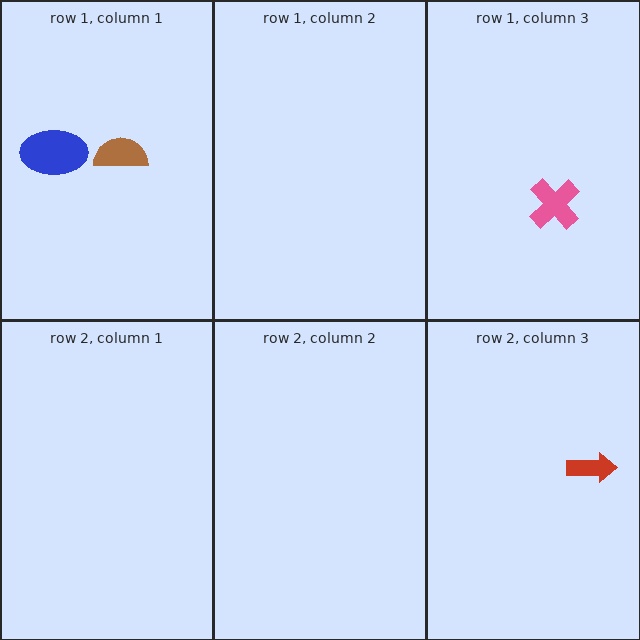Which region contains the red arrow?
The row 2, column 3 region.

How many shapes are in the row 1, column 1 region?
2.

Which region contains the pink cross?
The row 1, column 3 region.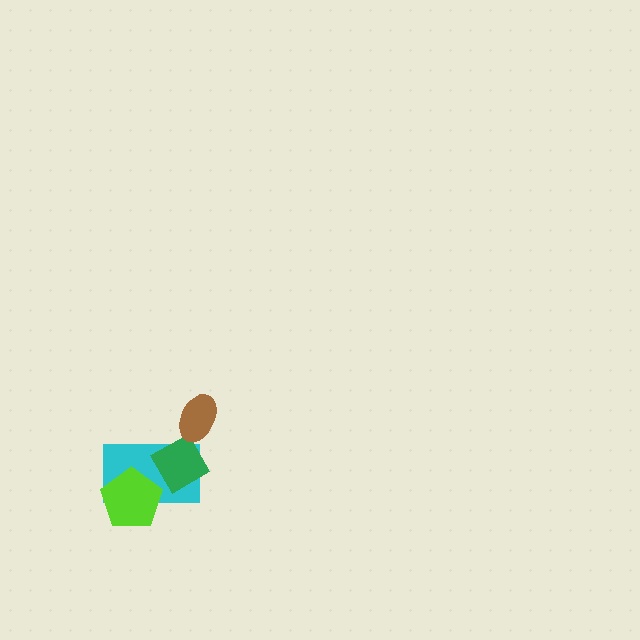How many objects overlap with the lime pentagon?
1 object overlaps with the lime pentagon.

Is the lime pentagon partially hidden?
No, no other shape covers it.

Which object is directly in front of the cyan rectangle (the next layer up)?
The green diamond is directly in front of the cyan rectangle.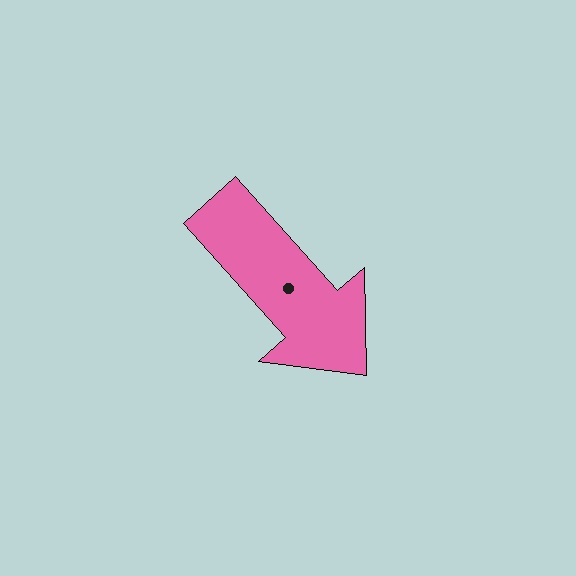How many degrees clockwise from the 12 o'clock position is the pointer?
Approximately 138 degrees.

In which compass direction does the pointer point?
Southeast.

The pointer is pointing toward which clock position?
Roughly 5 o'clock.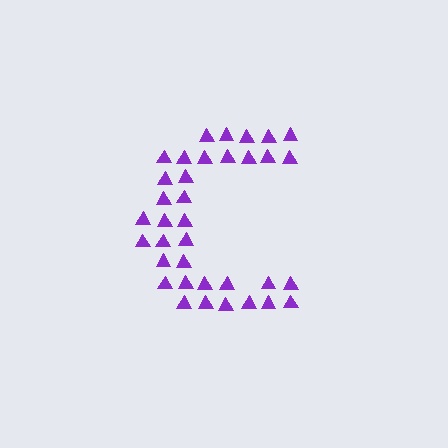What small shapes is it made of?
It is made of small triangles.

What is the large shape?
The large shape is the letter C.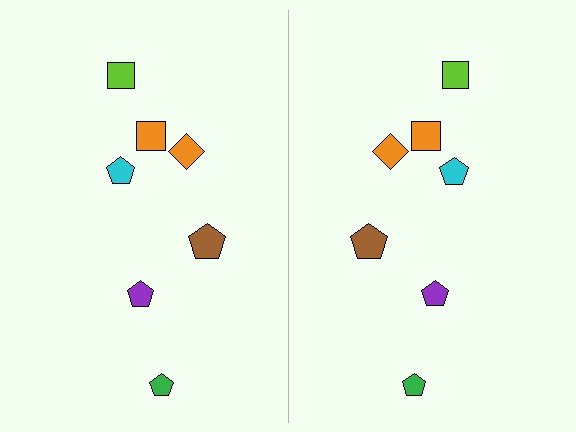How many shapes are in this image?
There are 14 shapes in this image.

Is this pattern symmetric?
Yes, this pattern has bilateral (reflection) symmetry.